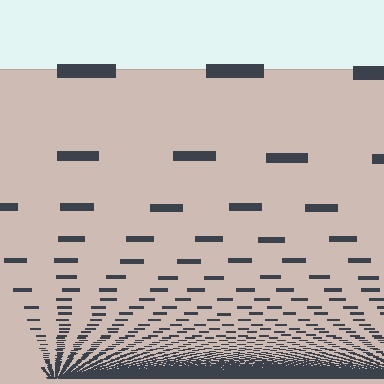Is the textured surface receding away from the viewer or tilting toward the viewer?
The surface appears to tilt toward the viewer. Texture elements get larger and sparser toward the top.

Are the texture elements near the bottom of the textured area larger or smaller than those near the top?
Smaller. The gradient is inverted — elements near the bottom are smaller and denser.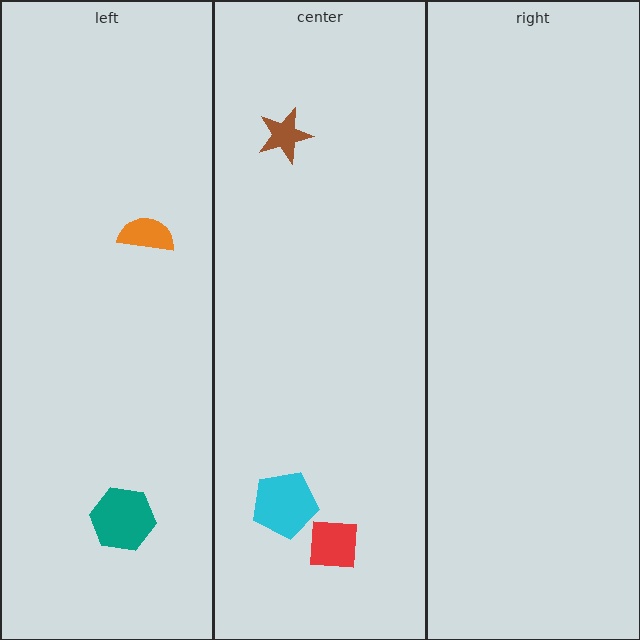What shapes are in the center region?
The brown star, the cyan pentagon, the red square.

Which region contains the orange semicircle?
The left region.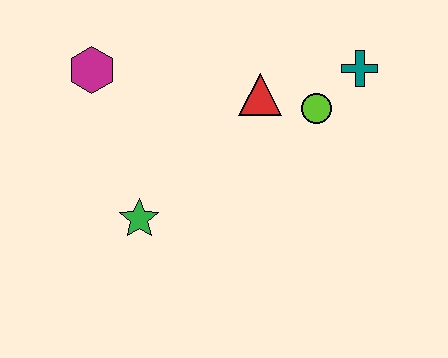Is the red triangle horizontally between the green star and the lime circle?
Yes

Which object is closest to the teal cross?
The lime circle is closest to the teal cross.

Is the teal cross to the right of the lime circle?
Yes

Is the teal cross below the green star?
No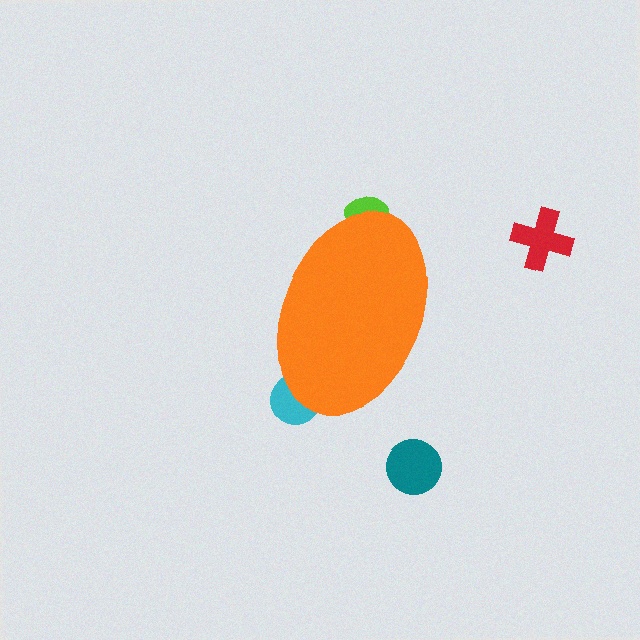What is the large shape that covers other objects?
An orange ellipse.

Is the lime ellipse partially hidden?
Yes, the lime ellipse is partially hidden behind the orange ellipse.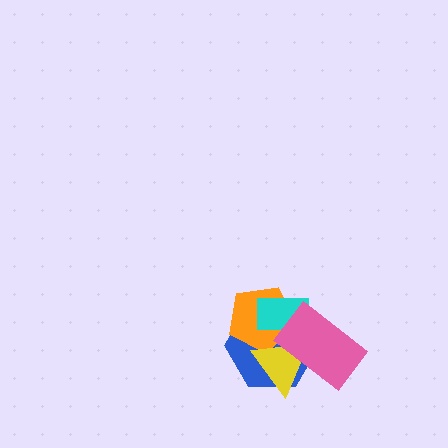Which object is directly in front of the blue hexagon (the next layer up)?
The orange pentagon is directly in front of the blue hexagon.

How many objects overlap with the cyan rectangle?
4 objects overlap with the cyan rectangle.